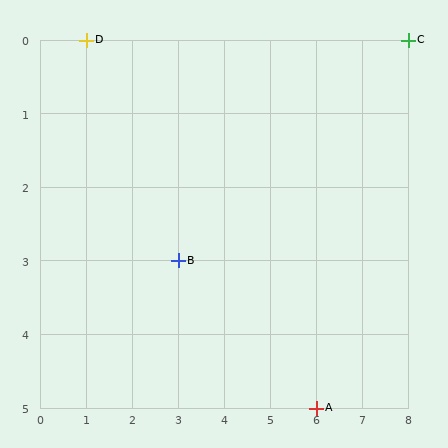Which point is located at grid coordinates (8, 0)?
Point C is at (8, 0).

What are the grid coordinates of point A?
Point A is at grid coordinates (6, 5).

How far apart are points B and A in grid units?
Points B and A are 3 columns and 2 rows apart (about 3.6 grid units diagonally).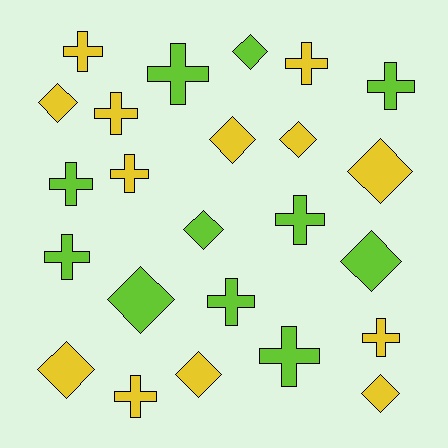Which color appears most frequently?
Yellow, with 13 objects.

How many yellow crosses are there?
There are 6 yellow crosses.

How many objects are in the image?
There are 24 objects.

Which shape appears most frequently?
Cross, with 13 objects.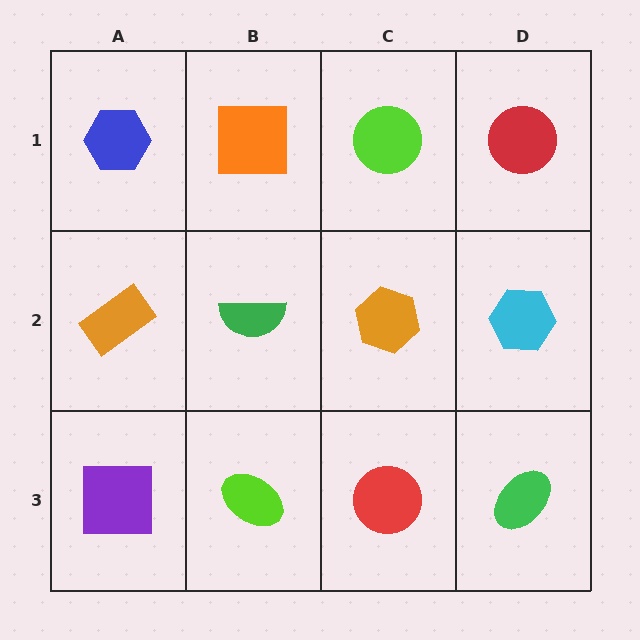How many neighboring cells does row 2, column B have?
4.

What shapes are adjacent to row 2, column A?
A blue hexagon (row 1, column A), a purple square (row 3, column A), a green semicircle (row 2, column B).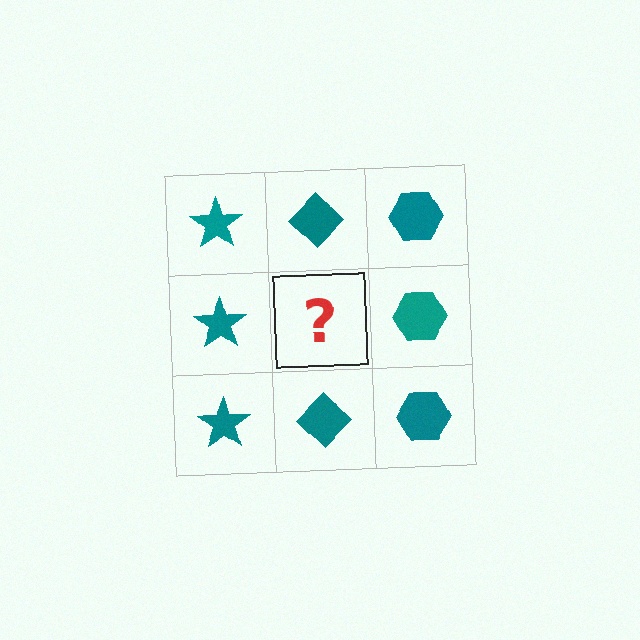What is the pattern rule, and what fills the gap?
The rule is that each column has a consistent shape. The gap should be filled with a teal diamond.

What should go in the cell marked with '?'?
The missing cell should contain a teal diamond.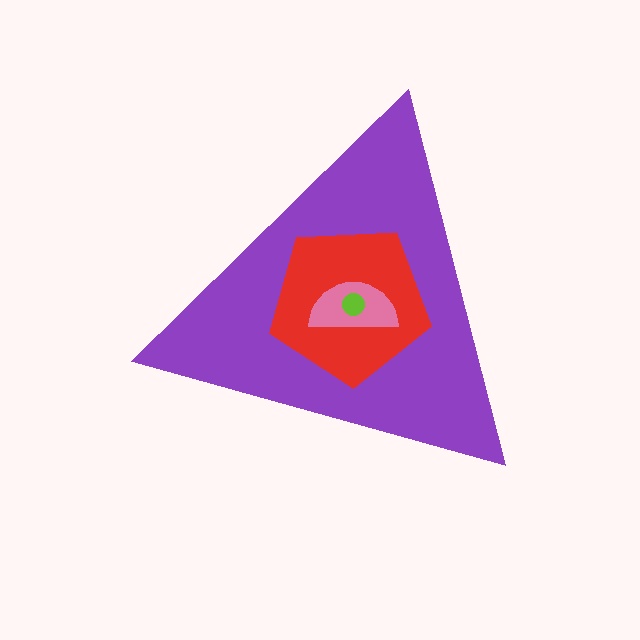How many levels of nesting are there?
4.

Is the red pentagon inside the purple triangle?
Yes.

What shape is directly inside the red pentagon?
The pink semicircle.